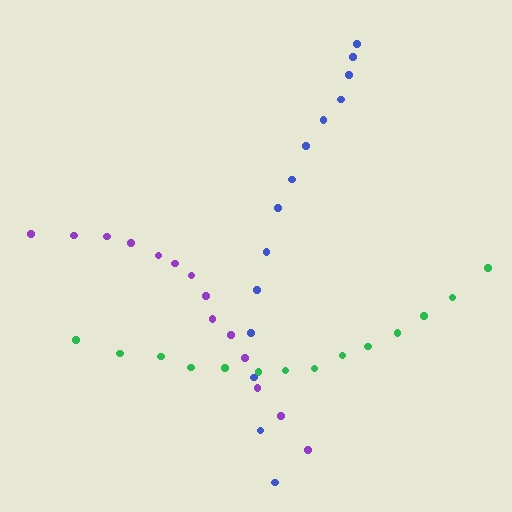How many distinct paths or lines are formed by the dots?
There are 3 distinct paths.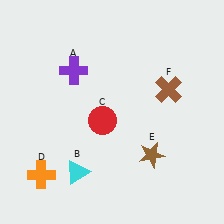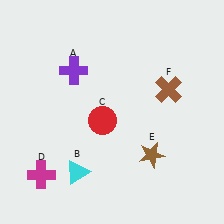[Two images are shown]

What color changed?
The cross (D) changed from orange in Image 1 to magenta in Image 2.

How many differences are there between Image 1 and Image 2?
There is 1 difference between the two images.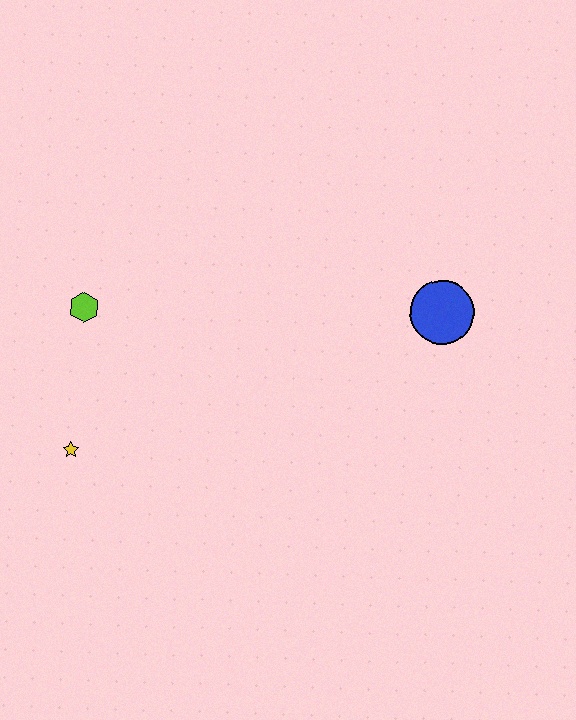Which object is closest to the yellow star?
The lime hexagon is closest to the yellow star.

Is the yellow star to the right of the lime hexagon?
No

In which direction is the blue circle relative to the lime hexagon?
The blue circle is to the right of the lime hexagon.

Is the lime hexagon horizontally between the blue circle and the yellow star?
Yes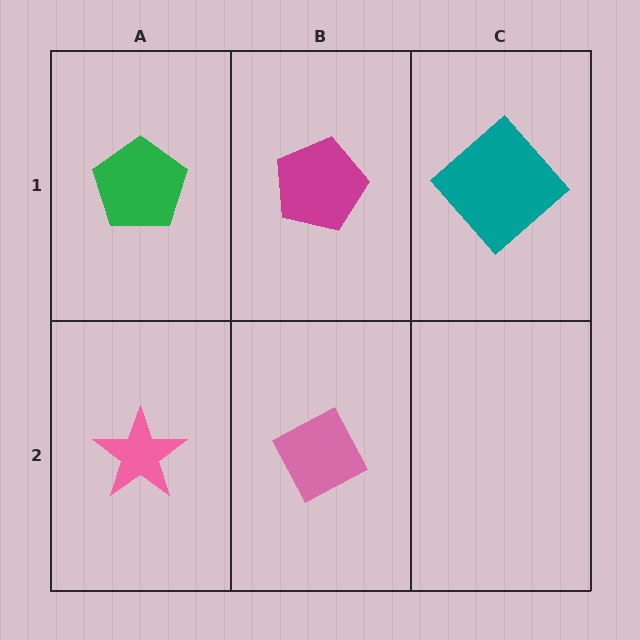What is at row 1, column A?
A green pentagon.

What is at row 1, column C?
A teal diamond.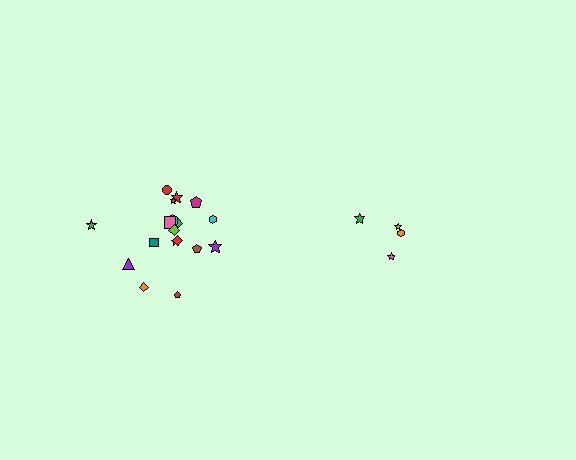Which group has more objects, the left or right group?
The left group.